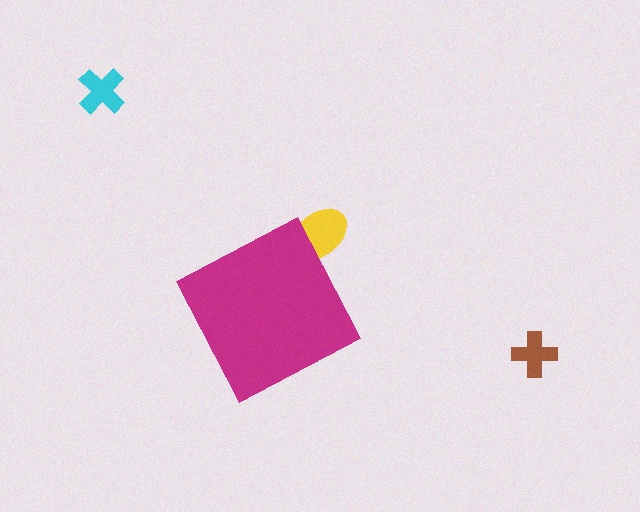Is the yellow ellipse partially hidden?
Yes, the yellow ellipse is partially hidden behind the magenta diamond.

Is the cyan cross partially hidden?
No, the cyan cross is fully visible.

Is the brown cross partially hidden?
No, the brown cross is fully visible.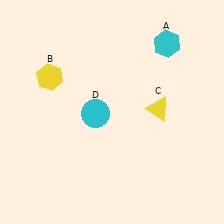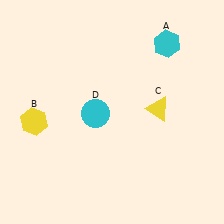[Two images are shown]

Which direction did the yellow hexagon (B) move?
The yellow hexagon (B) moved down.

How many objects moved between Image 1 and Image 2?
1 object moved between the two images.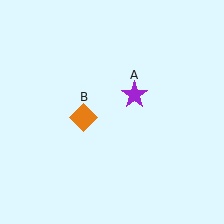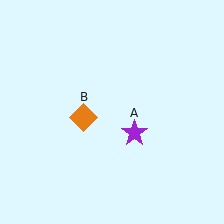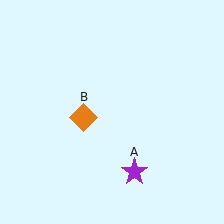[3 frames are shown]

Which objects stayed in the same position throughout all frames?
Orange diamond (object B) remained stationary.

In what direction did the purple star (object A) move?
The purple star (object A) moved down.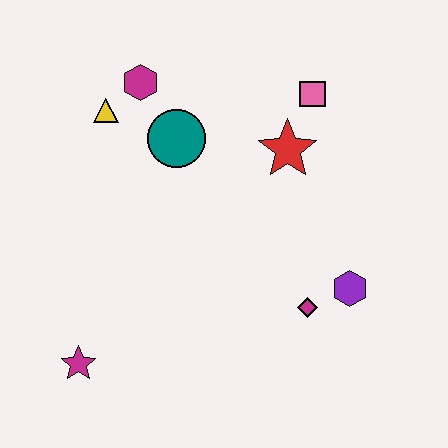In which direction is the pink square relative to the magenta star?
The pink square is above the magenta star.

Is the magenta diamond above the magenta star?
Yes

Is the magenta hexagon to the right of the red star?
No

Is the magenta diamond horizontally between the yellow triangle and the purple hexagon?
Yes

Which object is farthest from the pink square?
The magenta star is farthest from the pink square.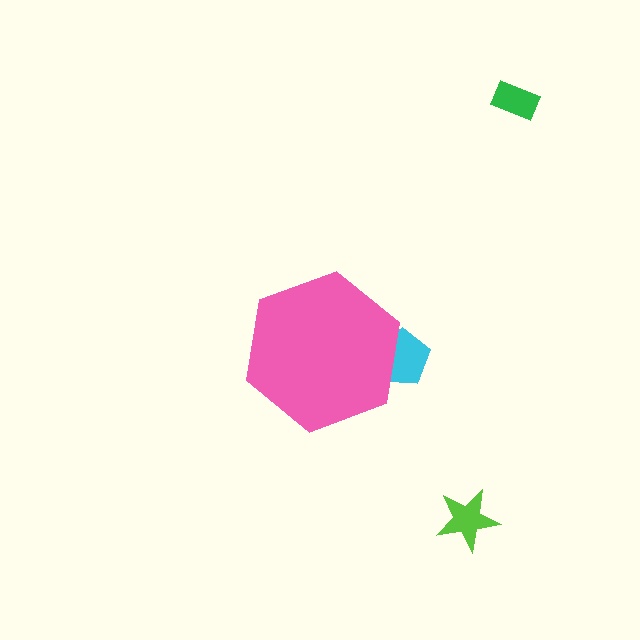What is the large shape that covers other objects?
A pink hexagon.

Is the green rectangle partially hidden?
No, the green rectangle is fully visible.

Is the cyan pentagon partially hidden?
Yes, the cyan pentagon is partially hidden behind the pink hexagon.